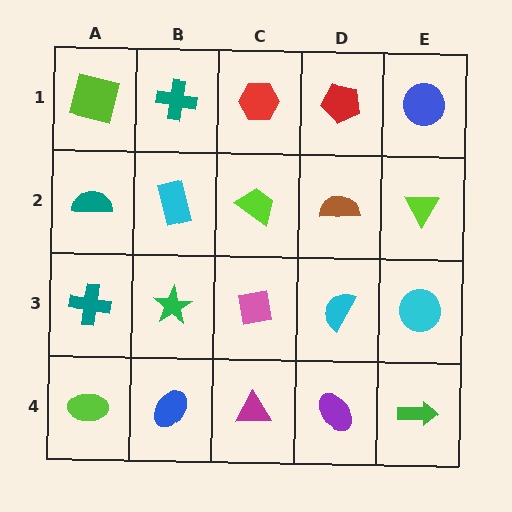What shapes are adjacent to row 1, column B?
A cyan rectangle (row 2, column B), a lime square (row 1, column A), a red hexagon (row 1, column C).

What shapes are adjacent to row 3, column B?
A cyan rectangle (row 2, column B), a blue ellipse (row 4, column B), a teal cross (row 3, column A), a pink square (row 3, column C).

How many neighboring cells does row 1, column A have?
2.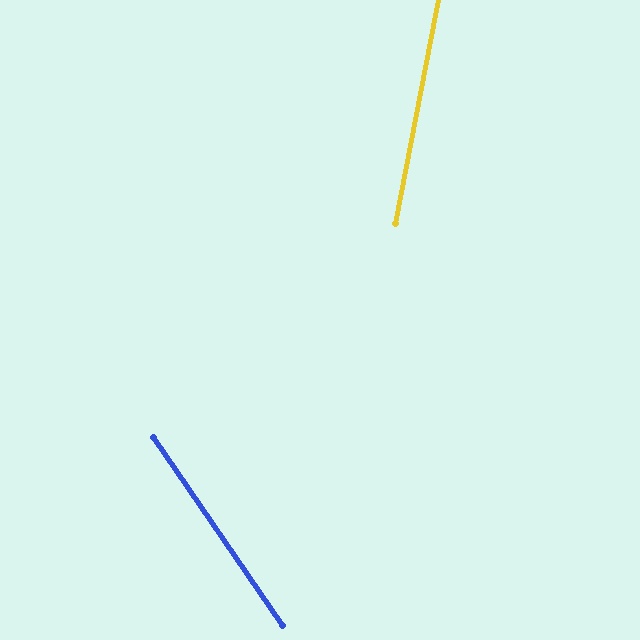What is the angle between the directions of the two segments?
Approximately 45 degrees.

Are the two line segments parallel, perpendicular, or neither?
Neither parallel nor perpendicular — they differ by about 45°.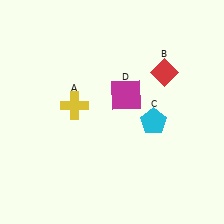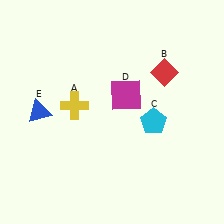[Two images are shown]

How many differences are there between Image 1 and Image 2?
There is 1 difference between the two images.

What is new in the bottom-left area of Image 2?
A blue triangle (E) was added in the bottom-left area of Image 2.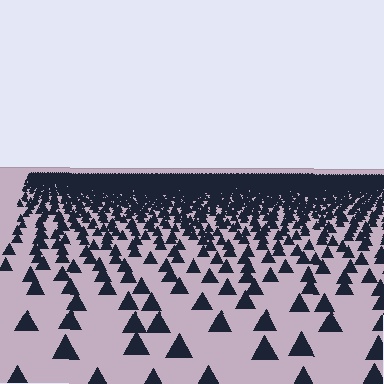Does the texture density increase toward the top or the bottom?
Density increases toward the top.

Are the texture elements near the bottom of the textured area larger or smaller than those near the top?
Larger. Near the bottom, elements are closer to the viewer and appear at a bigger on-screen size.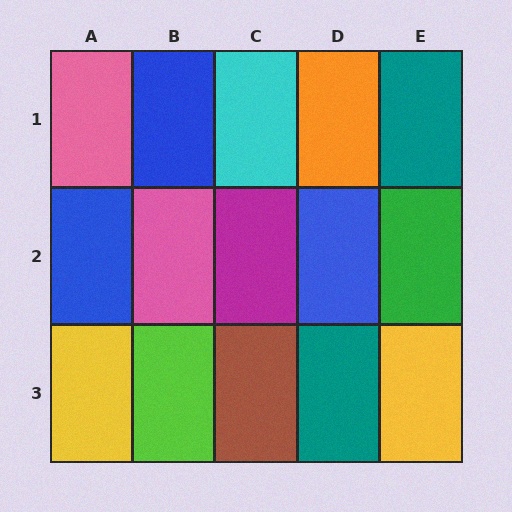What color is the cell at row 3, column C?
Brown.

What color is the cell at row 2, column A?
Blue.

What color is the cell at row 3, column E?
Yellow.